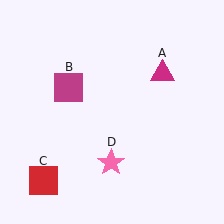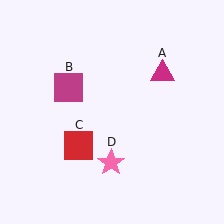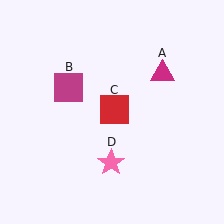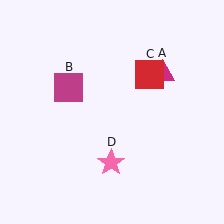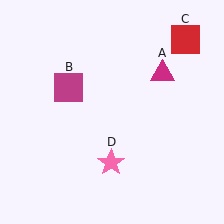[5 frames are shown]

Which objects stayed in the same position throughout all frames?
Magenta triangle (object A) and magenta square (object B) and pink star (object D) remained stationary.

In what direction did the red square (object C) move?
The red square (object C) moved up and to the right.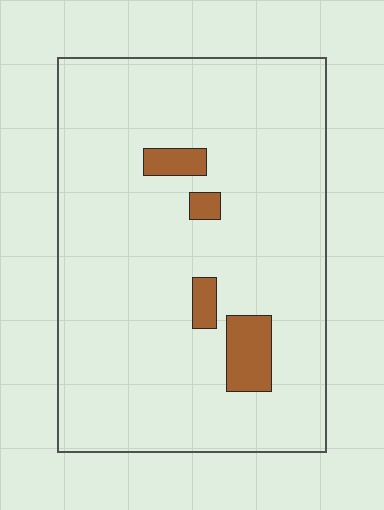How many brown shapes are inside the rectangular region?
4.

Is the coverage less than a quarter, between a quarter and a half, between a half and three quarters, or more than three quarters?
Less than a quarter.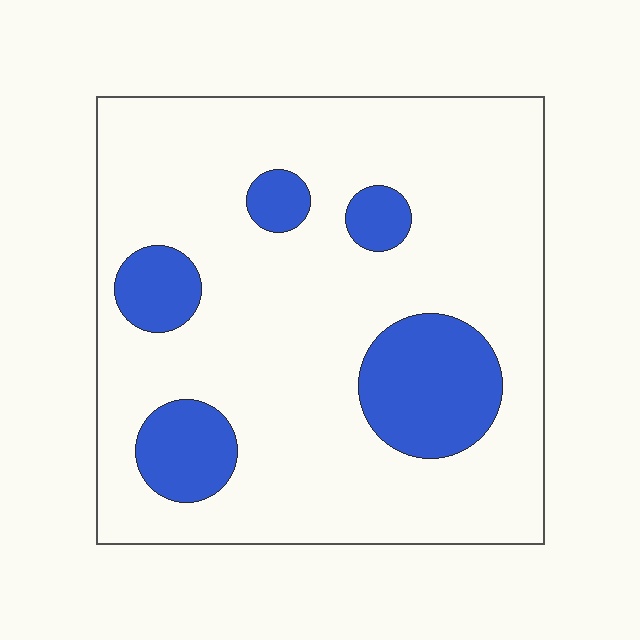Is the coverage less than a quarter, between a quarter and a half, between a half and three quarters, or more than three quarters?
Less than a quarter.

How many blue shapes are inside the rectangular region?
5.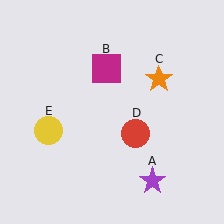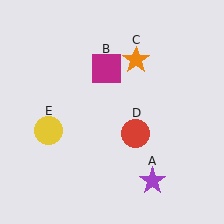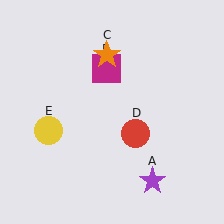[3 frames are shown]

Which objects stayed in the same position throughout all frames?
Purple star (object A) and magenta square (object B) and red circle (object D) and yellow circle (object E) remained stationary.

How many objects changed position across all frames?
1 object changed position: orange star (object C).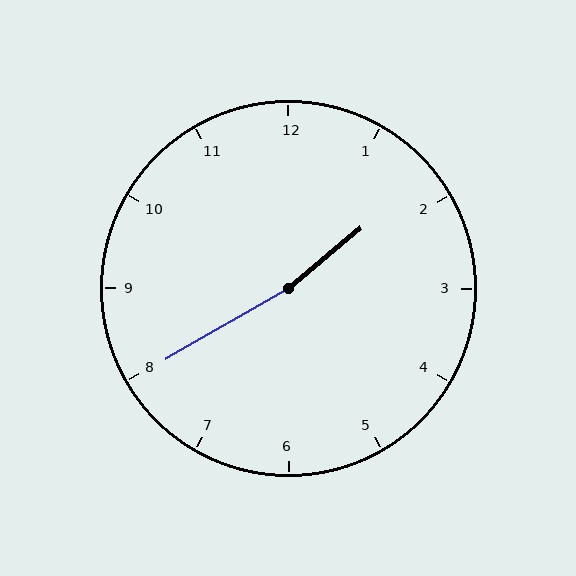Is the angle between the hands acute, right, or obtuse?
It is obtuse.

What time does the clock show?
1:40.